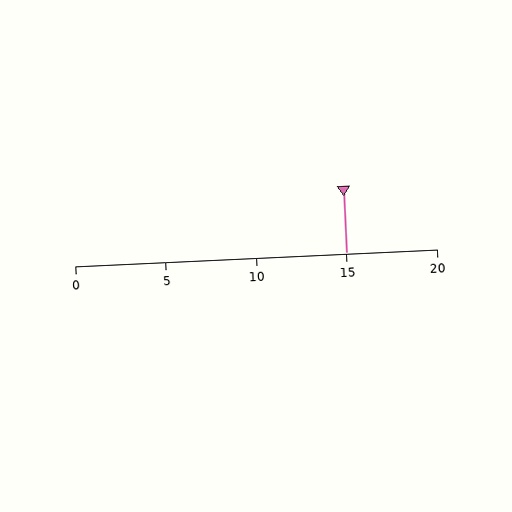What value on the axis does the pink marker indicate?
The marker indicates approximately 15.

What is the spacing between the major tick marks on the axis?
The major ticks are spaced 5 apart.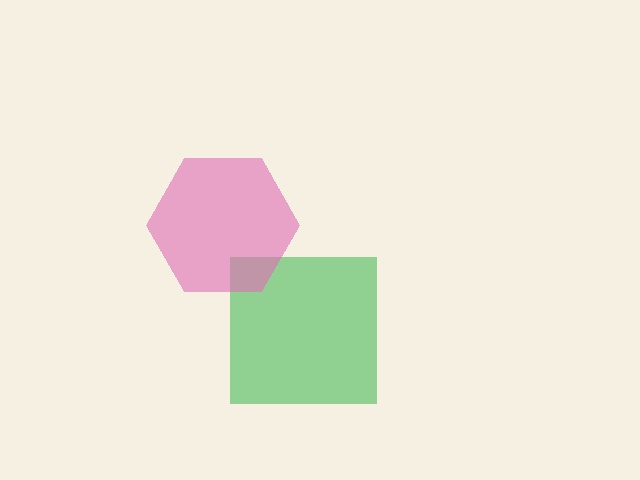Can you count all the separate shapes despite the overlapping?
Yes, there are 2 separate shapes.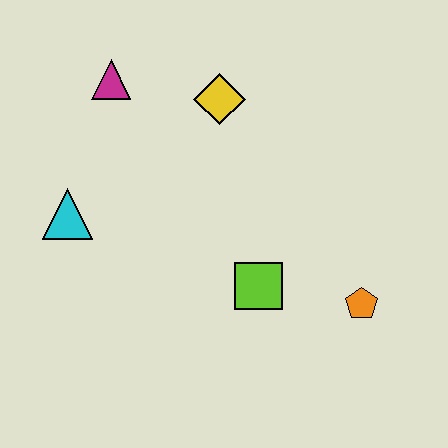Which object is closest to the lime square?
The orange pentagon is closest to the lime square.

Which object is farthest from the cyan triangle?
The orange pentagon is farthest from the cyan triangle.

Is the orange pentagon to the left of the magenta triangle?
No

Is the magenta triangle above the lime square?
Yes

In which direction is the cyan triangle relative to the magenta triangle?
The cyan triangle is below the magenta triangle.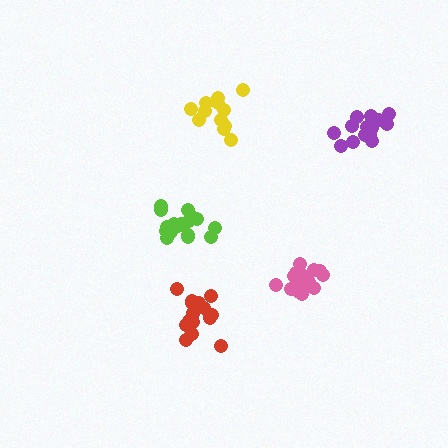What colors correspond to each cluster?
The clusters are colored: red, yellow, lime, pink, purple.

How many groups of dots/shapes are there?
There are 5 groups.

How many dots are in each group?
Group 1: 17 dots, Group 2: 12 dots, Group 3: 17 dots, Group 4: 17 dots, Group 5: 15 dots (78 total).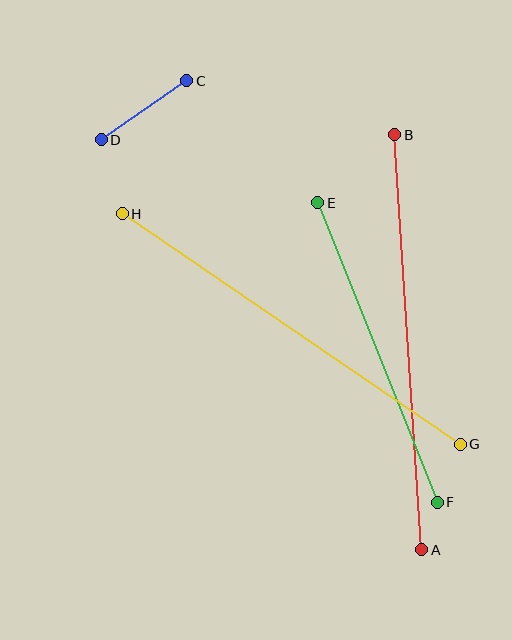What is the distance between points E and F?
The distance is approximately 322 pixels.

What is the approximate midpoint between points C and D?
The midpoint is at approximately (144, 110) pixels.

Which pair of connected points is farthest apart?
Points A and B are farthest apart.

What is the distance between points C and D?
The distance is approximately 104 pixels.